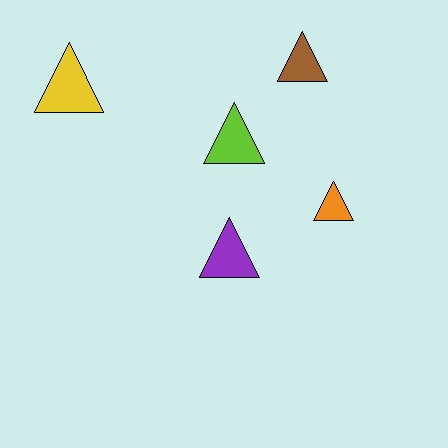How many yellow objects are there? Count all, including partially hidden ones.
There is 1 yellow object.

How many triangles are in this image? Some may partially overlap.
There are 5 triangles.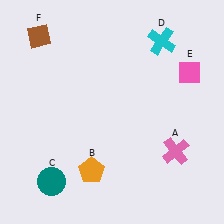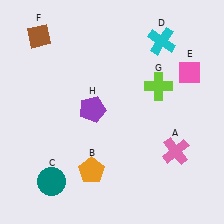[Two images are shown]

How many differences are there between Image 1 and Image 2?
There are 2 differences between the two images.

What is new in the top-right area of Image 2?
A lime cross (G) was added in the top-right area of Image 2.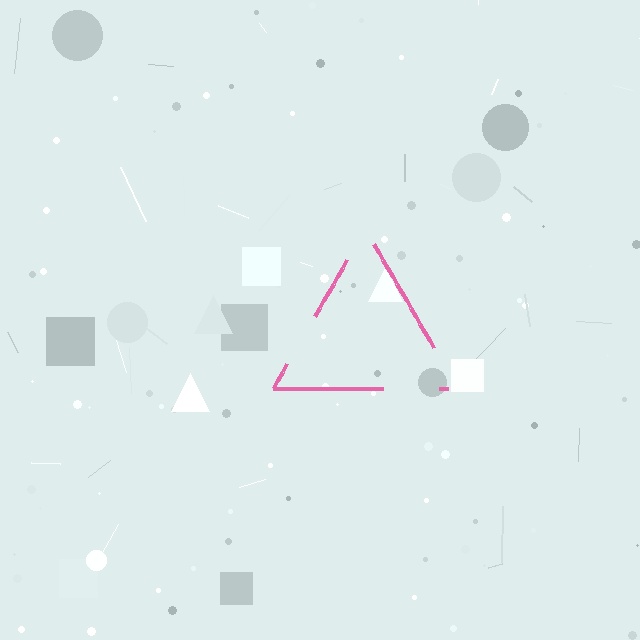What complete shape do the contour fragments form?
The contour fragments form a triangle.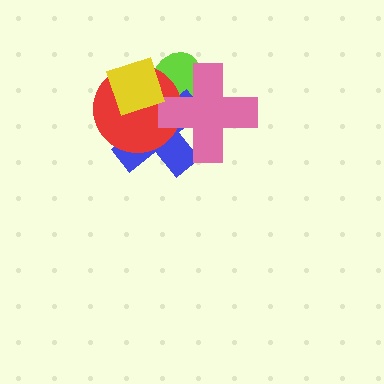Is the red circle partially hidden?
Yes, it is partially covered by another shape.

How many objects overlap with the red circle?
4 objects overlap with the red circle.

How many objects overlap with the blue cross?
4 objects overlap with the blue cross.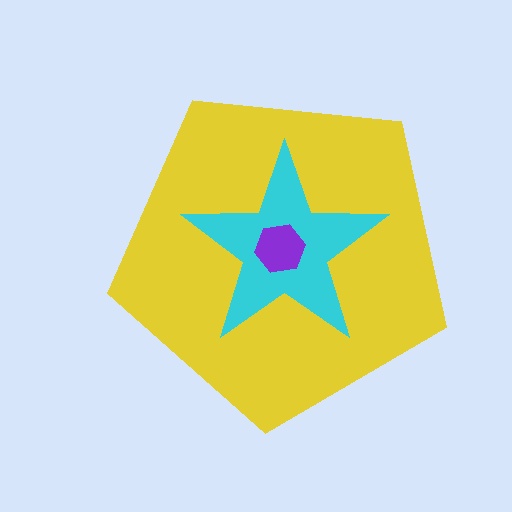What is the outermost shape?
The yellow pentagon.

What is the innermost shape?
The purple hexagon.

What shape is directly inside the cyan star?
The purple hexagon.